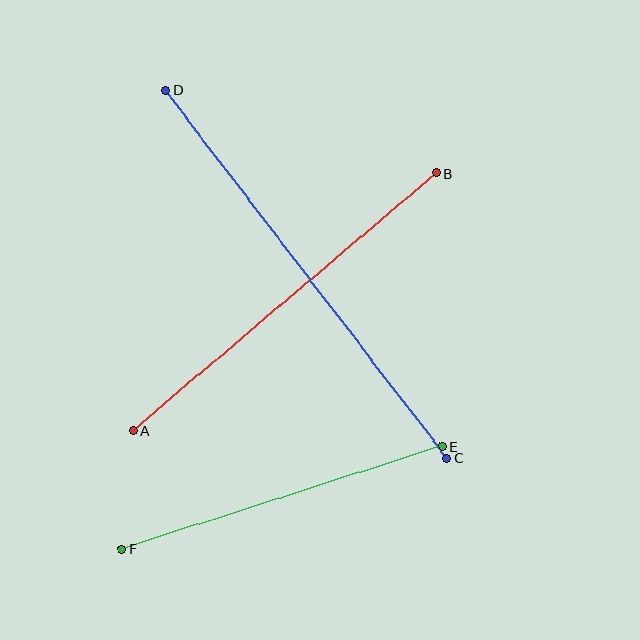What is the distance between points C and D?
The distance is approximately 463 pixels.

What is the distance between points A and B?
The distance is approximately 398 pixels.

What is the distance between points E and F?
The distance is approximately 337 pixels.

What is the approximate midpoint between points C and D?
The midpoint is at approximately (306, 274) pixels.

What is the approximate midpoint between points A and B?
The midpoint is at approximately (284, 302) pixels.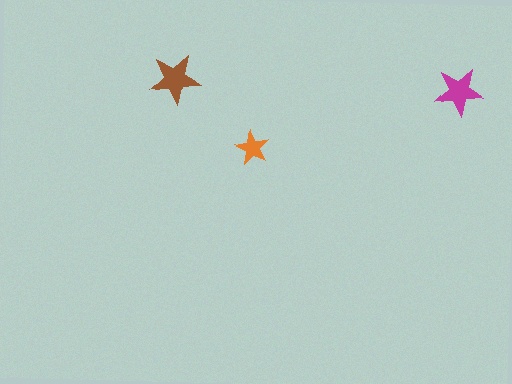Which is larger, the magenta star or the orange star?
The magenta one.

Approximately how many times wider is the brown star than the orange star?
About 1.5 times wider.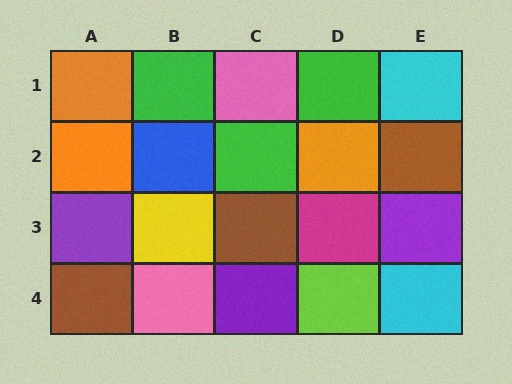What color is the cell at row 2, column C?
Green.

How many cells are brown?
3 cells are brown.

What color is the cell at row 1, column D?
Green.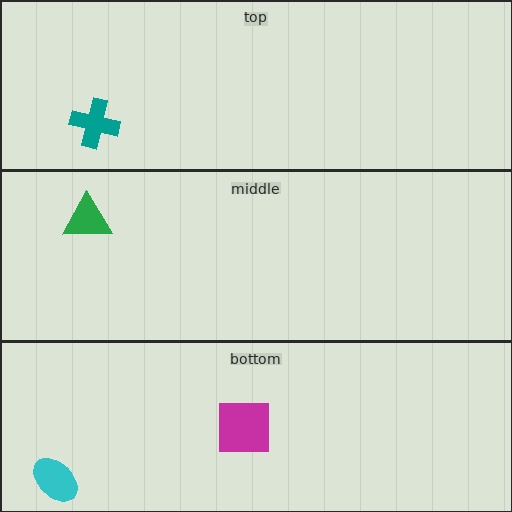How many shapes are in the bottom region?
2.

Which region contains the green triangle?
The middle region.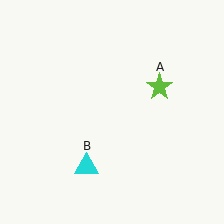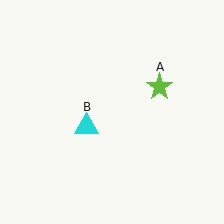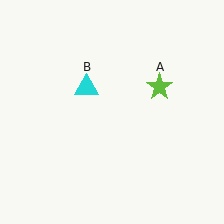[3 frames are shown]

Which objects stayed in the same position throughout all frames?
Lime star (object A) remained stationary.